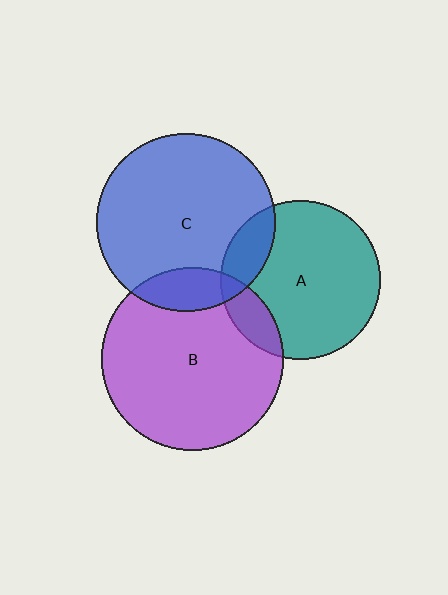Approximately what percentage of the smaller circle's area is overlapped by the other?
Approximately 15%.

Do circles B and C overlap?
Yes.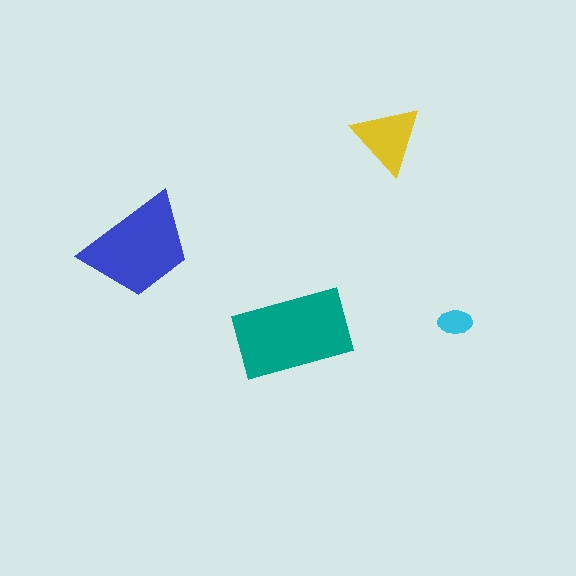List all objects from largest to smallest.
The teal rectangle, the blue trapezoid, the yellow triangle, the cyan ellipse.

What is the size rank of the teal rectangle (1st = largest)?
1st.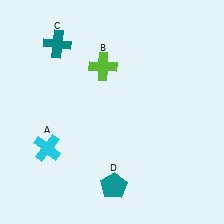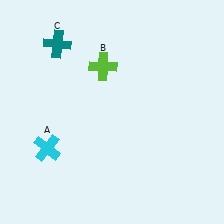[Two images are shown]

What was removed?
The teal pentagon (D) was removed in Image 2.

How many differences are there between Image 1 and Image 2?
There is 1 difference between the two images.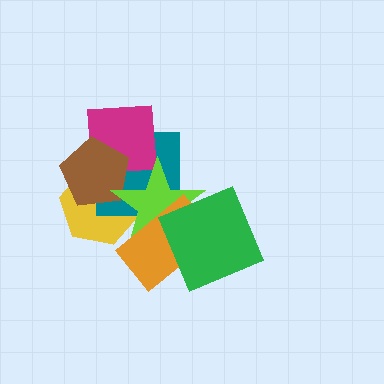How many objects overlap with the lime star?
5 objects overlap with the lime star.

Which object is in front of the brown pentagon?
The lime star is in front of the brown pentagon.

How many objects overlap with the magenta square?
2 objects overlap with the magenta square.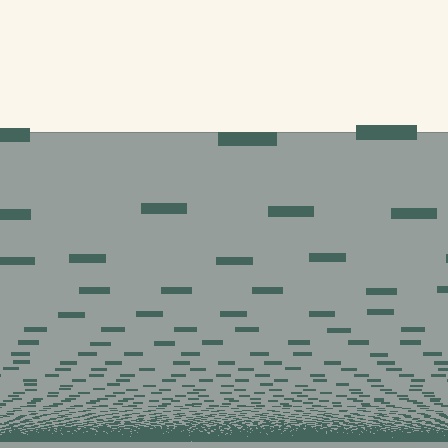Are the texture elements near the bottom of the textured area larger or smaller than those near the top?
Smaller. The gradient is inverted — elements near the bottom are smaller and denser.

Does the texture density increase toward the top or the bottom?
Density increases toward the bottom.